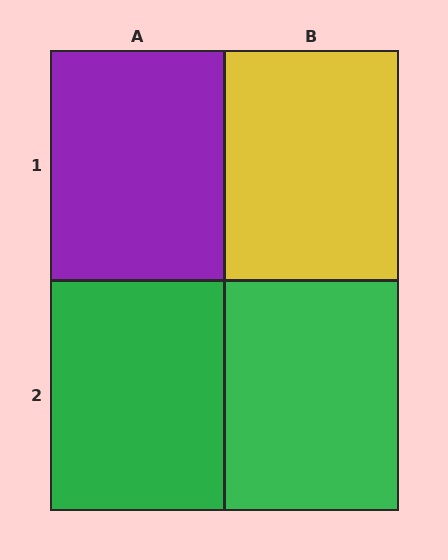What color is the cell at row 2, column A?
Green.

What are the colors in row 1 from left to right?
Purple, yellow.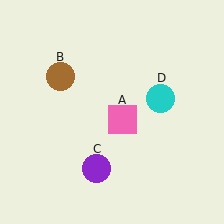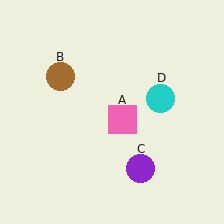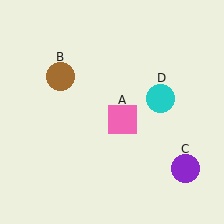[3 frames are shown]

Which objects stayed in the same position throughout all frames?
Pink square (object A) and brown circle (object B) and cyan circle (object D) remained stationary.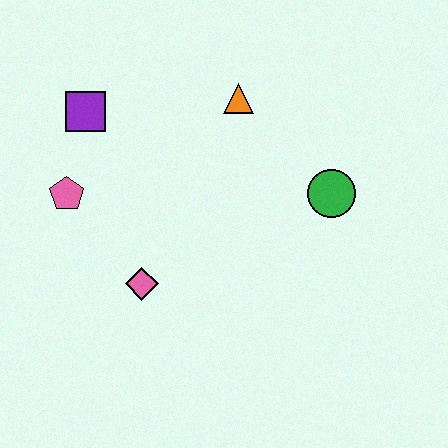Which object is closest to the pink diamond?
The pink pentagon is closest to the pink diamond.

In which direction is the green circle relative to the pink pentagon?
The green circle is to the right of the pink pentagon.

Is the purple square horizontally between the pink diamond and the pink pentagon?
Yes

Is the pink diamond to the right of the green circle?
No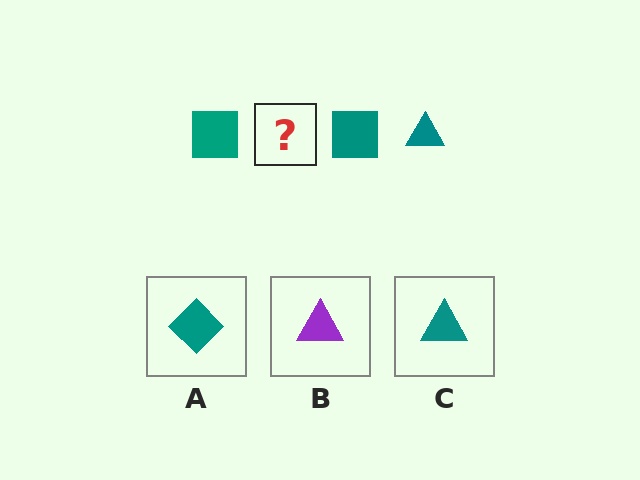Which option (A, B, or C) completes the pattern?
C.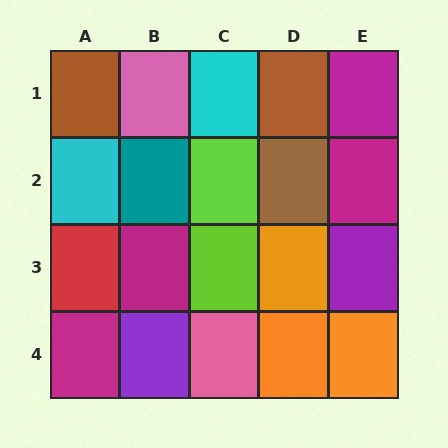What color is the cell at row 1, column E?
Magenta.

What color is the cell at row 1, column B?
Pink.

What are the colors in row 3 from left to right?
Red, magenta, lime, orange, purple.